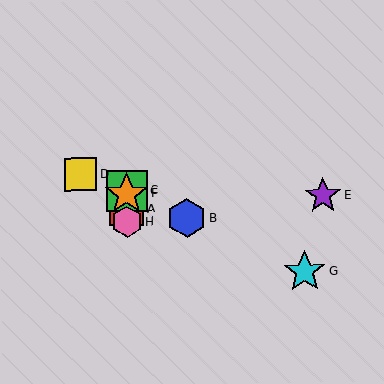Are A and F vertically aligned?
Yes, both are at x≈127.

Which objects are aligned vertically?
Objects A, C, F, H are aligned vertically.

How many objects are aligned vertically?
4 objects (A, C, F, H) are aligned vertically.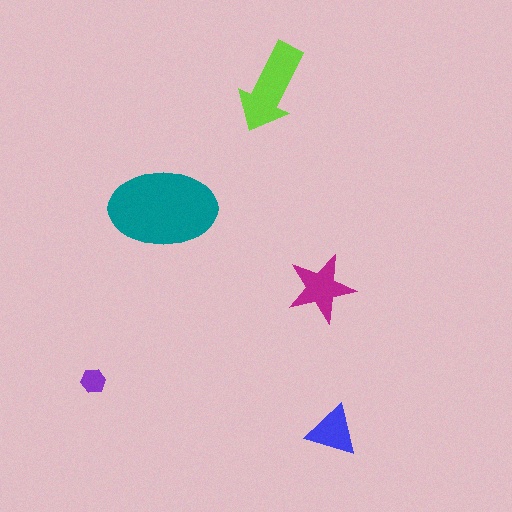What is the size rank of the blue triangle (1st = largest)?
4th.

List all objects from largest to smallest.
The teal ellipse, the lime arrow, the magenta star, the blue triangle, the purple hexagon.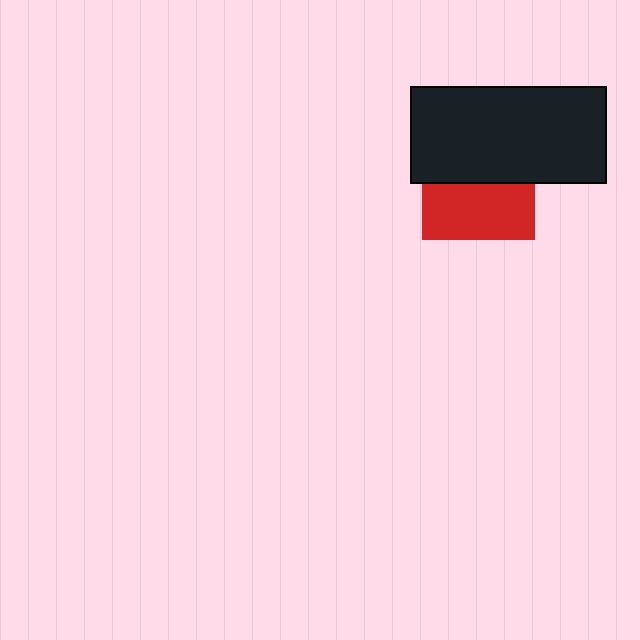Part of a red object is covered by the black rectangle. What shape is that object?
It is a square.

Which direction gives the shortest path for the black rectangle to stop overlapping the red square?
Moving up gives the shortest separation.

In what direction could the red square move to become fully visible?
The red square could move down. That would shift it out from behind the black rectangle entirely.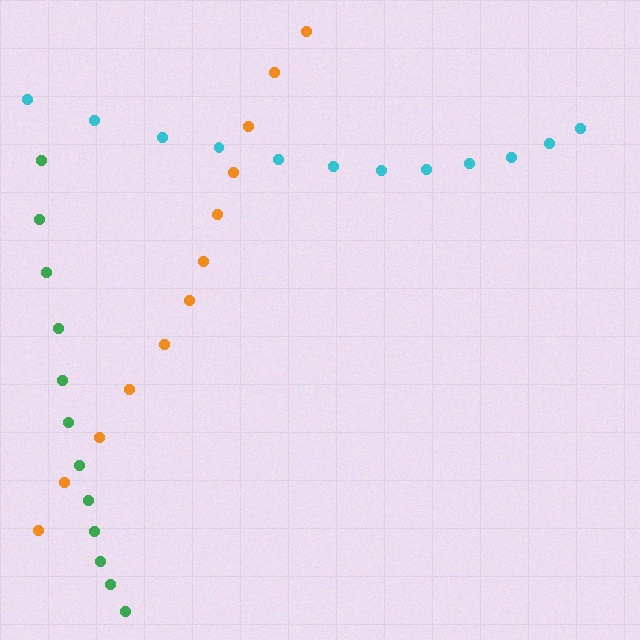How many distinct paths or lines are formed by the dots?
There are 3 distinct paths.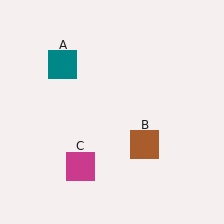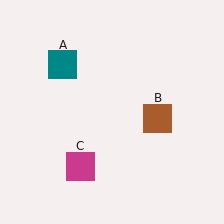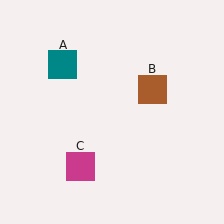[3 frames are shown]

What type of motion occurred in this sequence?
The brown square (object B) rotated counterclockwise around the center of the scene.